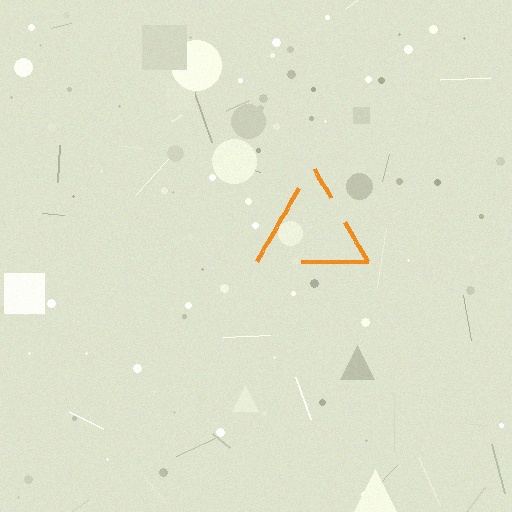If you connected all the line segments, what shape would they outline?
They would outline a triangle.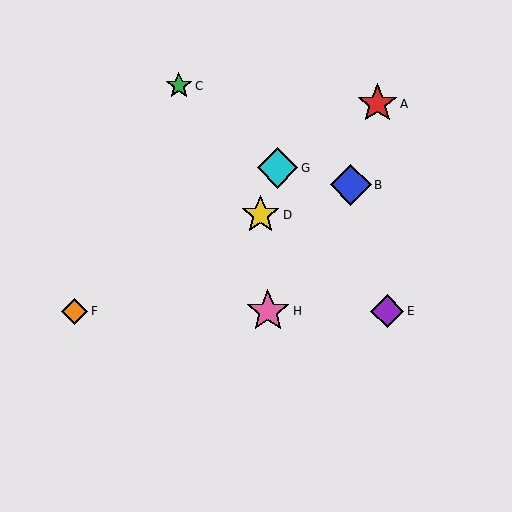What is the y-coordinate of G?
Object G is at y≈168.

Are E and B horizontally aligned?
No, E is at y≈311 and B is at y≈185.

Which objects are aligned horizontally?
Objects E, F, H are aligned horizontally.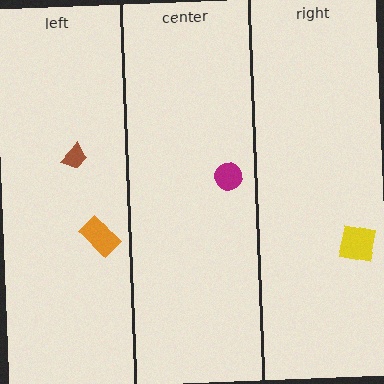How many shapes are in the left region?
2.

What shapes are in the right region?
The yellow square.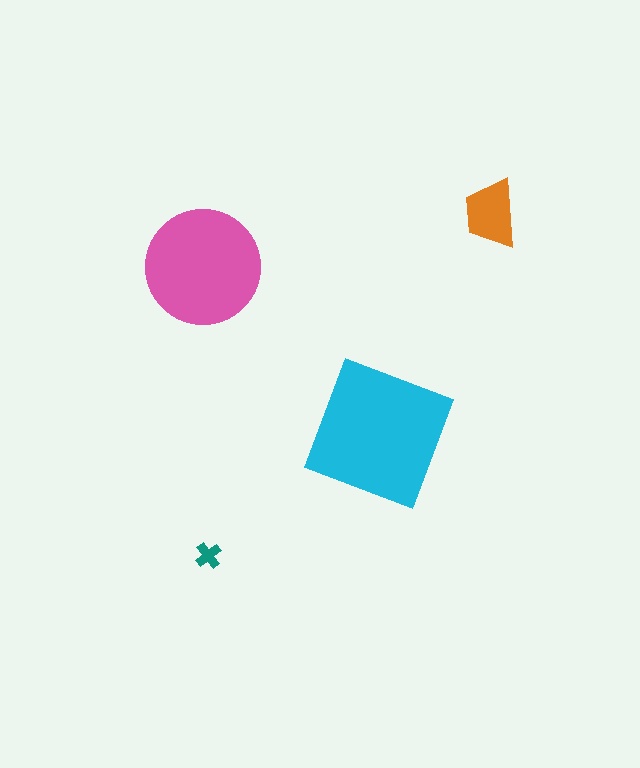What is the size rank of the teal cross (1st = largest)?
4th.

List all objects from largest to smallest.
The cyan square, the pink circle, the orange trapezoid, the teal cross.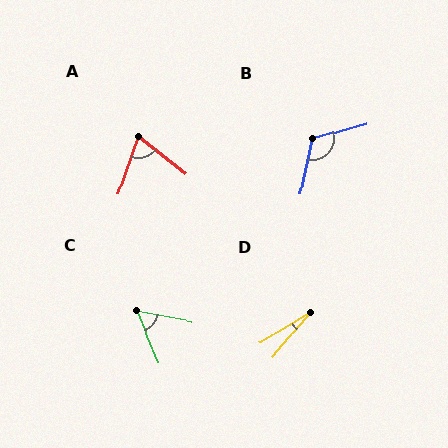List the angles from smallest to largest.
D (19°), C (57°), A (70°), B (118°).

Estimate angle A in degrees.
Approximately 70 degrees.